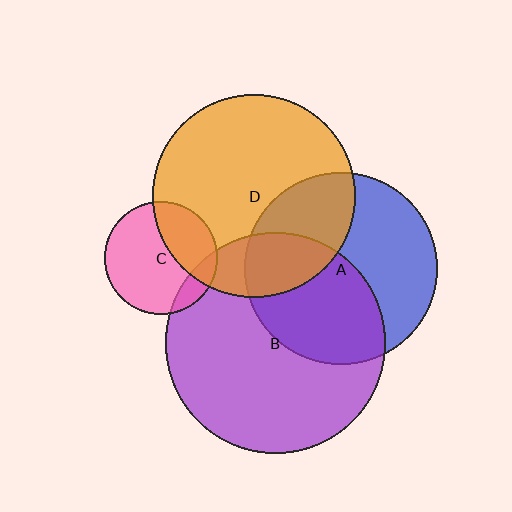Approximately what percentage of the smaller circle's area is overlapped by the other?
Approximately 15%.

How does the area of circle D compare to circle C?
Approximately 3.2 times.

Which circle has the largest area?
Circle B (purple).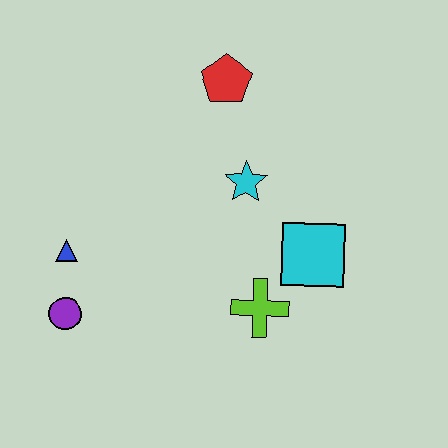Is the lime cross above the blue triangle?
No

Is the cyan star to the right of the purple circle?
Yes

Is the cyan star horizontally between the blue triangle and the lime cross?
Yes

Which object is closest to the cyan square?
The lime cross is closest to the cyan square.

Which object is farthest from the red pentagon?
The purple circle is farthest from the red pentagon.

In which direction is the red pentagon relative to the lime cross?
The red pentagon is above the lime cross.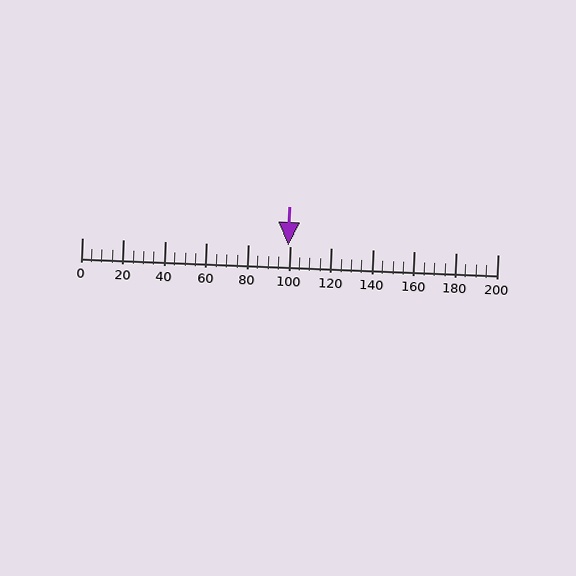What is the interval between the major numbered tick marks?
The major tick marks are spaced 20 units apart.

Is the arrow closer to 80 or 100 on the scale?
The arrow is closer to 100.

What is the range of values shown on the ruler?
The ruler shows values from 0 to 200.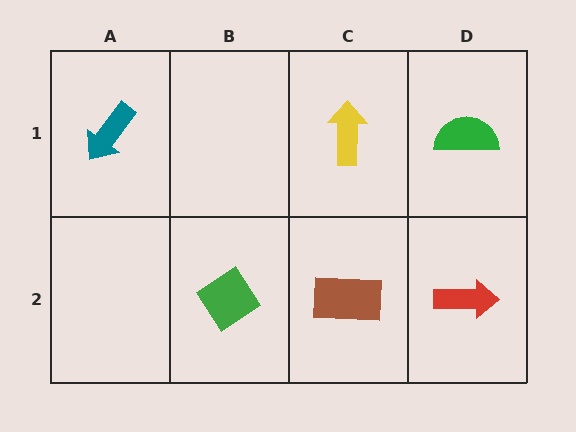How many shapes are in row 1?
3 shapes.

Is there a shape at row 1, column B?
No, that cell is empty.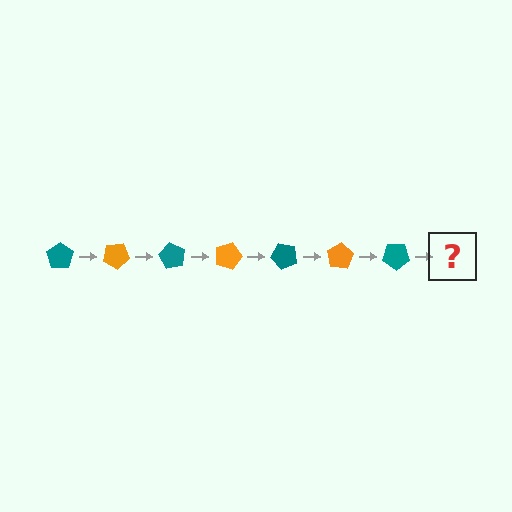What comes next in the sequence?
The next element should be an orange pentagon, rotated 210 degrees from the start.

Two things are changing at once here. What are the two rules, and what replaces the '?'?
The two rules are that it rotates 30 degrees each step and the color cycles through teal and orange. The '?' should be an orange pentagon, rotated 210 degrees from the start.